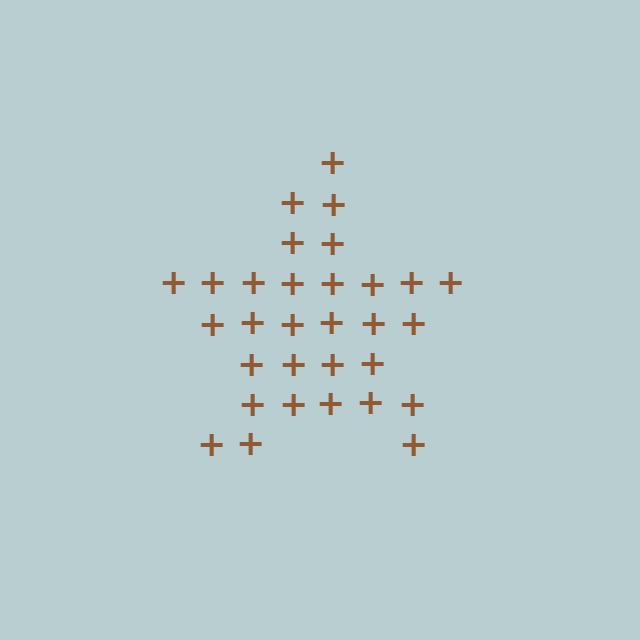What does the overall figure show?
The overall figure shows a star.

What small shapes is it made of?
It is made of small plus signs.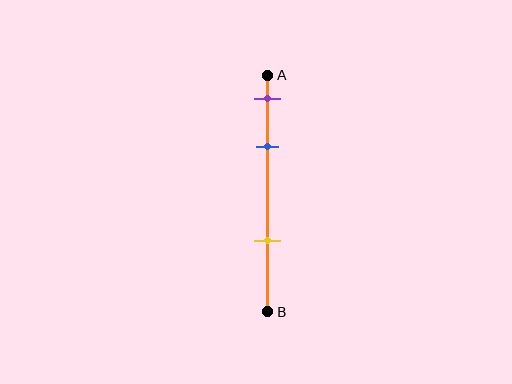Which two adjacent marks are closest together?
The purple and blue marks are the closest adjacent pair.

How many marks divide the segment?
There are 3 marks dividing the segment.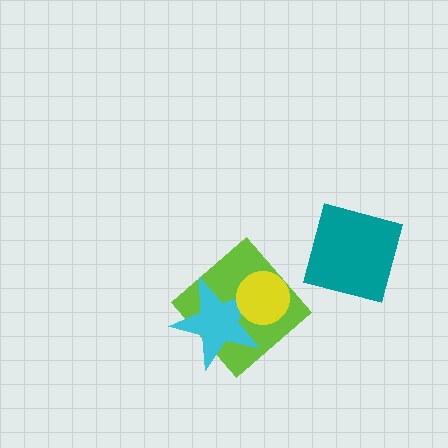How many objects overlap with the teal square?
0 objects overlap with the teal square.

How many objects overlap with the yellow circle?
2 objects overlap with the yellow circle.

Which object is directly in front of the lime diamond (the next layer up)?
The cyan star is directly in front of the lime diamond.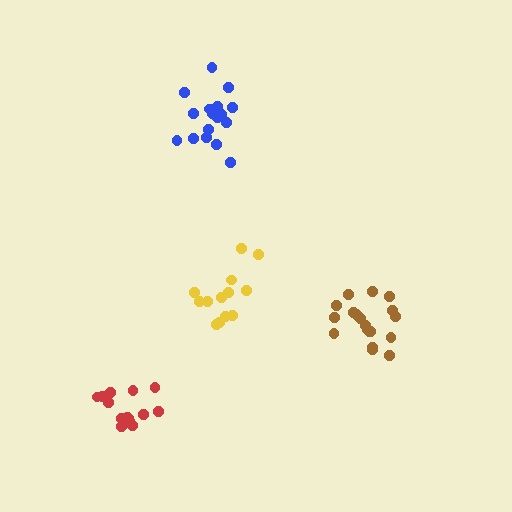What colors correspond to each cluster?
The clusters are colored: brown, yellow, red, blue.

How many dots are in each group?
Group 1: 19 dots, Group 2: 13 dots, Group 3: 14 dots, Group 4: 18 dots (64 total).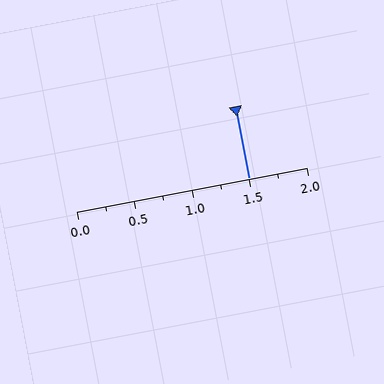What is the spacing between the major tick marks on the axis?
The major ticks are spaced 0.5 apart.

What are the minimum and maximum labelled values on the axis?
The axis runs from 0.0 to 2.0.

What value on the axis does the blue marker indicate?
The marker indicates approximately 1.5.